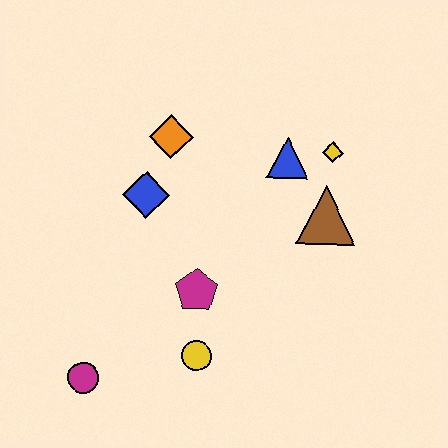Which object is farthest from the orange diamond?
The magenta circle is farthest from the orange diamond.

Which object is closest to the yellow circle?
The magenta pentagon is closest to the yellow circle.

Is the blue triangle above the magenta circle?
Yes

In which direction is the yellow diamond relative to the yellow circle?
The yellow diamond is above the yellow circle.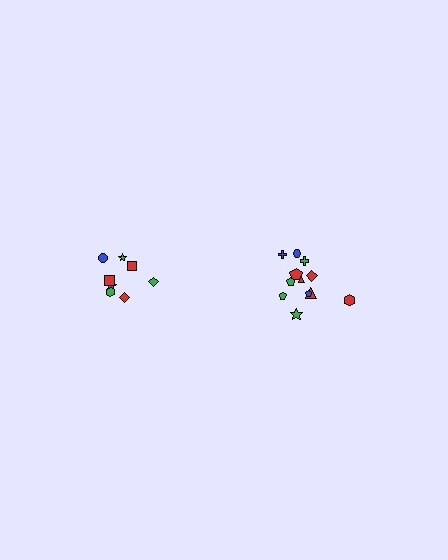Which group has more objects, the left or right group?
The right group.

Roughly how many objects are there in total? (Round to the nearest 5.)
Roughly 20 objects in total.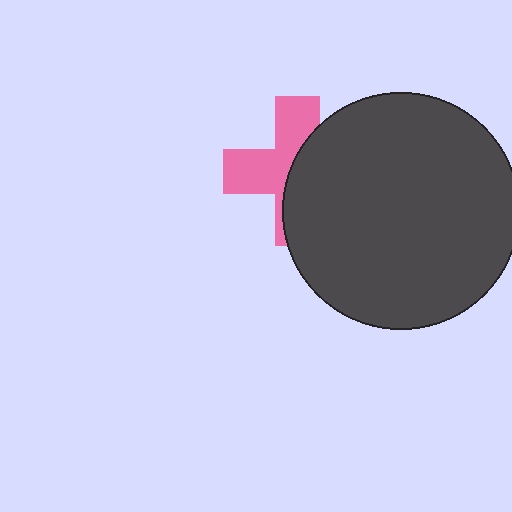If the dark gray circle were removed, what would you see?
You would see the complete pink cross.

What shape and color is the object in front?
The object in front is a dark gray circle.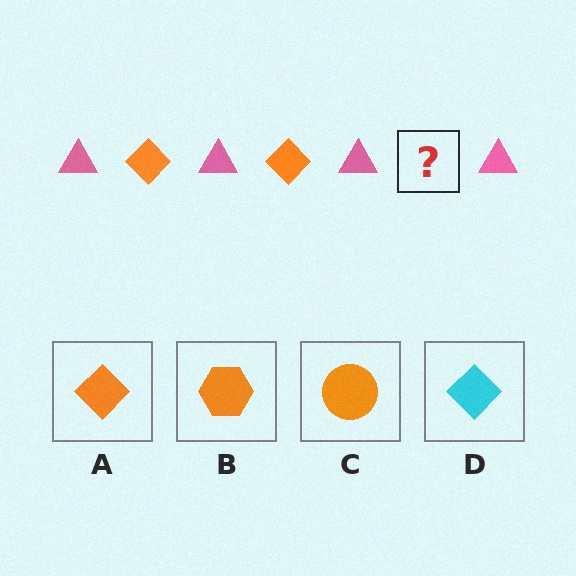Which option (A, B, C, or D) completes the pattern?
A.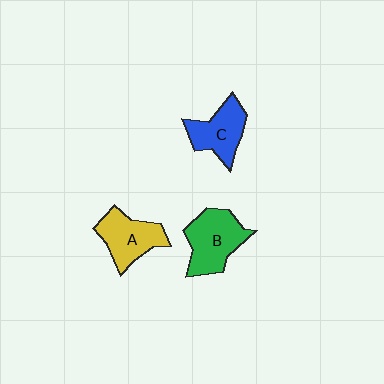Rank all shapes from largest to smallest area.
From largest to smallest: B (green), A (yellow), C (blue).